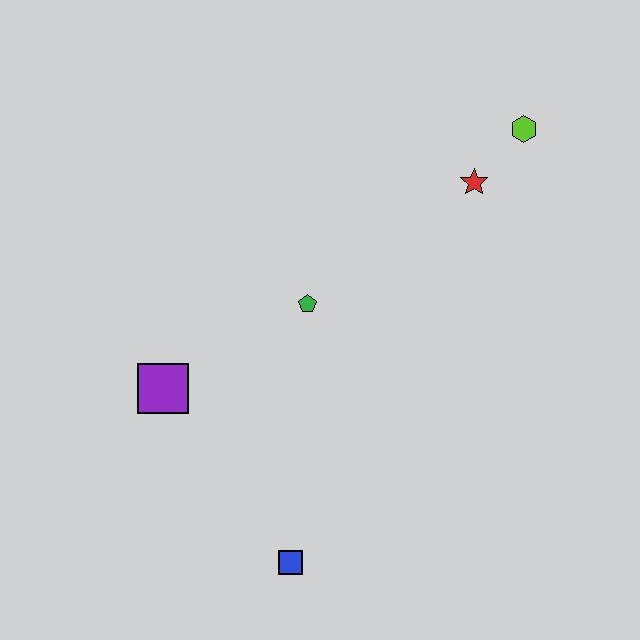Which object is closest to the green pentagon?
The purple square is closest to the green pentagon.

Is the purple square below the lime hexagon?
Yes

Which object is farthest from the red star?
The blue square is farthest from the red star.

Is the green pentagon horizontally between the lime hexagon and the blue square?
Yes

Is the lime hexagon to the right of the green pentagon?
Yes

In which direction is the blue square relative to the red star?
The blue square is below the red star.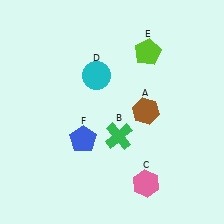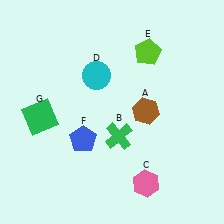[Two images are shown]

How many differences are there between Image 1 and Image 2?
There is 1 difference between the two images.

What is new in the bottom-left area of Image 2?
A green square (G) was added in the bottom-left area of Image 2.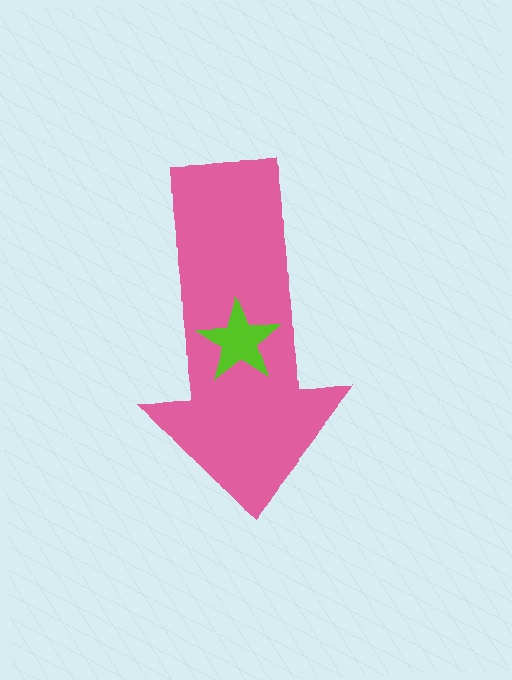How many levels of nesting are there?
2.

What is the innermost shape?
The lime star.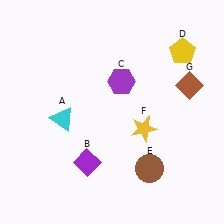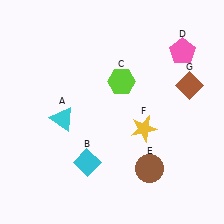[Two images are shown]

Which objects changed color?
B changed from purple to cyan. C changed from purple to lime. D changed from yellow to pink.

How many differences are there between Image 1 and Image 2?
There are 3 differences between the two images.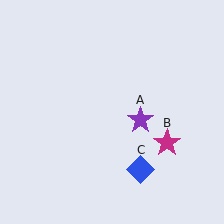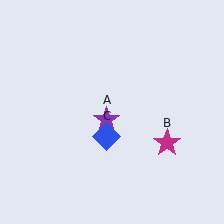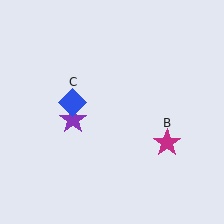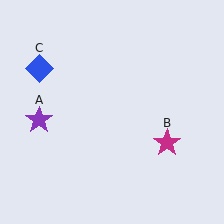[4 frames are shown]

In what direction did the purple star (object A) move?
The purple star (object A) moved left.